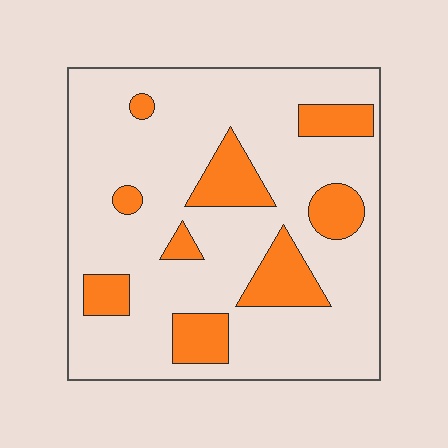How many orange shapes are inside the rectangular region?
9.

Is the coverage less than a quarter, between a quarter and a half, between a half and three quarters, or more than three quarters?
Less than a quarter.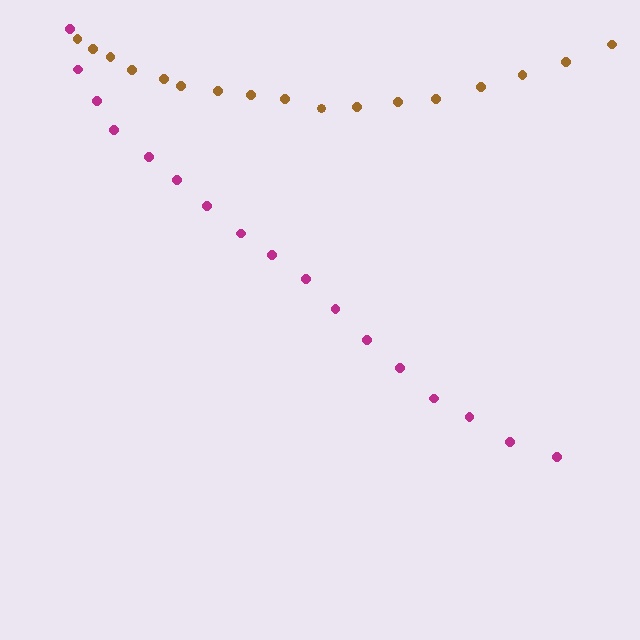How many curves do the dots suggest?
There are 2 distinct paths.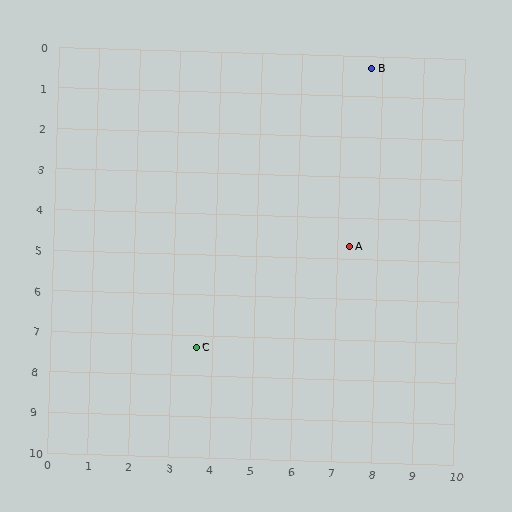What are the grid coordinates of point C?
Point C is at approximately (3.6, 7.3).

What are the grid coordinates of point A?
Point A is at approximately (7.3, 4.7).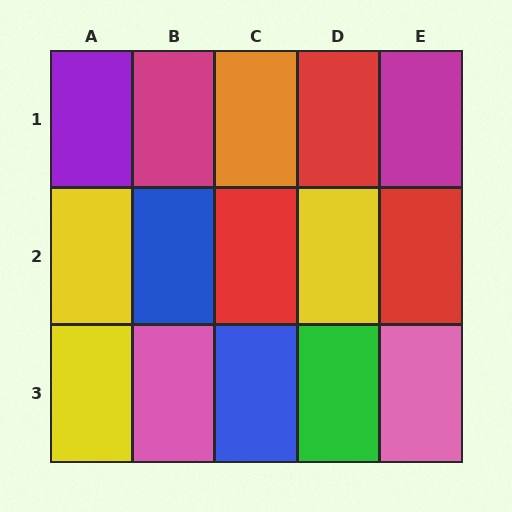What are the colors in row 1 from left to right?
Purple, magenta, orange, red, magenta.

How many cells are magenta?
2 cells are magenta.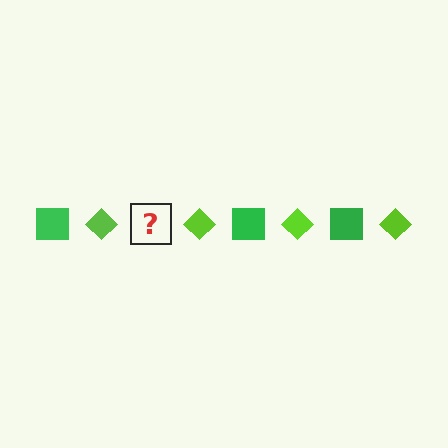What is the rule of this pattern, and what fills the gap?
The rule is that the pattern alternates between green square and lime diamond. The gap should be filled with a green square.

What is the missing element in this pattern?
The missing element is a green square.